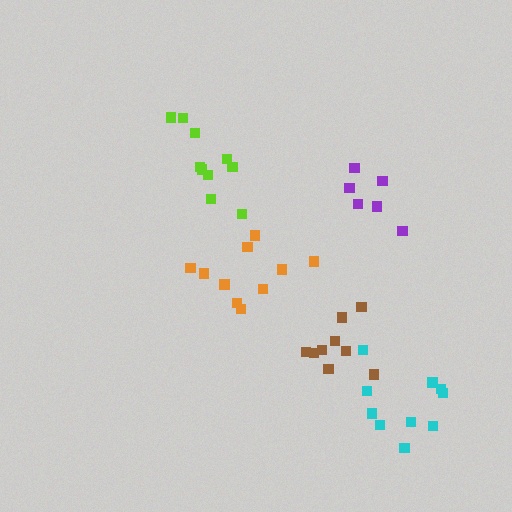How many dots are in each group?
Group 1: 9 dots, Group 2: 6 dots, Group 3: 10 dots, Group 4: 10 dots, Group 5: 10 dots (45 total).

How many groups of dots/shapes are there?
There are 5 groups.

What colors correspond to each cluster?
The clusters are colored: brown, purple, lime, orange, cyan.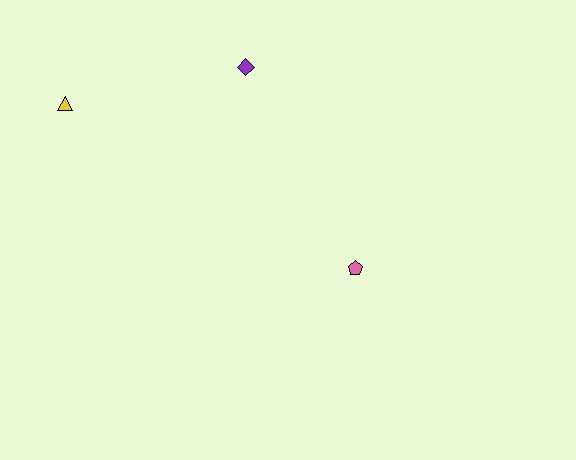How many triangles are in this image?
There is 1 triangle.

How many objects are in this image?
There are 3 objects.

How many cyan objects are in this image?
There are no cyan objects.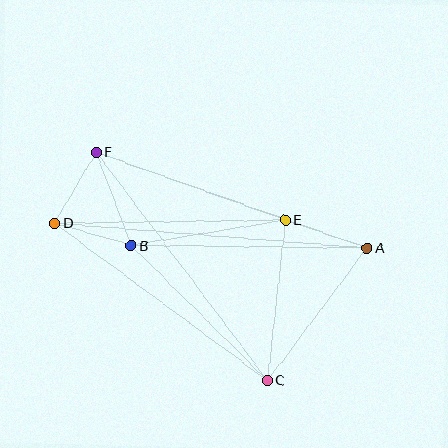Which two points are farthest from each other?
Points A and D are farthest from each other.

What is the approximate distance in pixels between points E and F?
The distance between E and F is approximately 201 pixels.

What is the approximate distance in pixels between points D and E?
The distance between D and E is approximately 231 pixels.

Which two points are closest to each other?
Points B and D are closest to each other.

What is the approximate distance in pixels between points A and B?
The distance between A and B is approximately 236 pixels.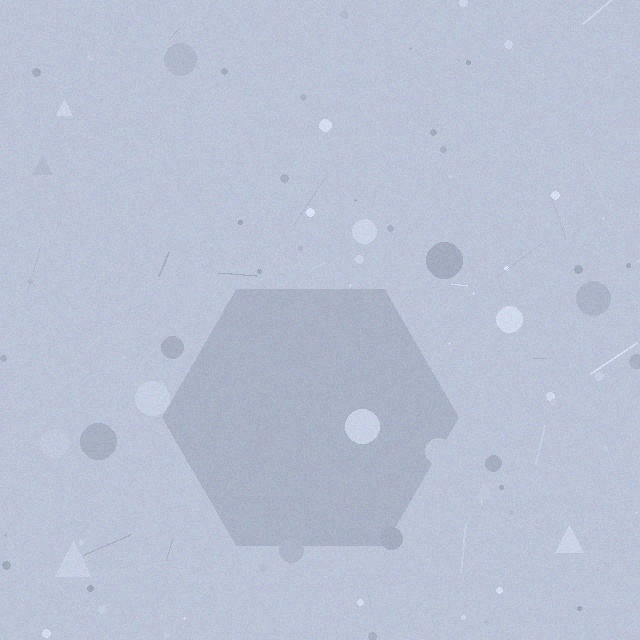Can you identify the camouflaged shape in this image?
The camouflaged shape is a hexagon.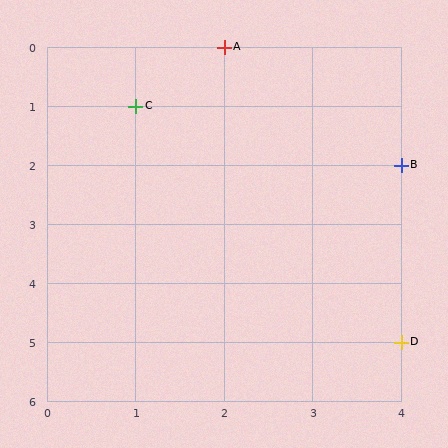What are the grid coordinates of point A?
Point A is at grid coordinates (2, 0).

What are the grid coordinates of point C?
Point C is at grid coordinates (1, 1).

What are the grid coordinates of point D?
Point D is at grid coordinates (4, 5).